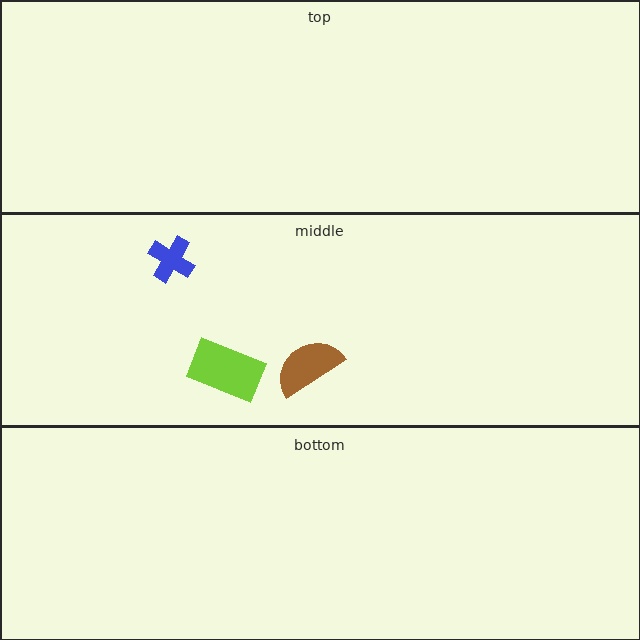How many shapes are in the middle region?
3.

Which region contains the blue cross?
The middle region.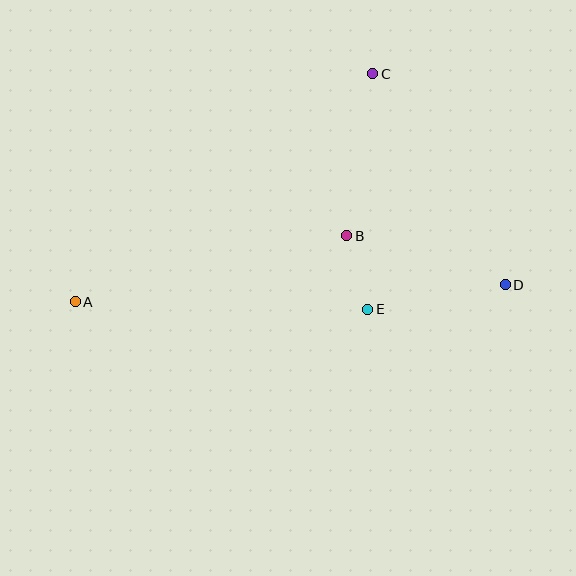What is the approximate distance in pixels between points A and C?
The distance between A and C is approximately 375 pixels.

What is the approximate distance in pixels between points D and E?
The distance between D and E is approximately 140 pixels.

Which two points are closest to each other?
Points B and E are closest to each other.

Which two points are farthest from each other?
Points A and D are farthest from each other.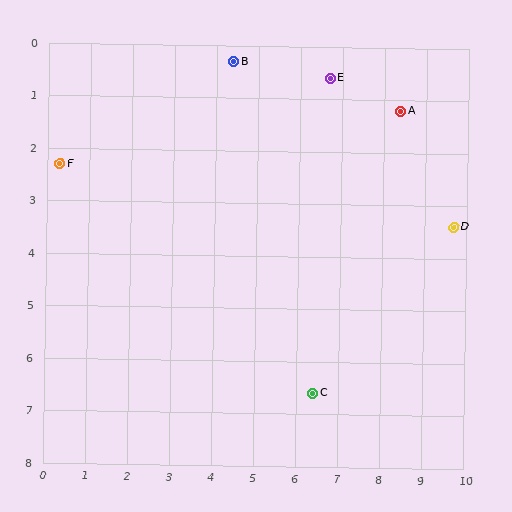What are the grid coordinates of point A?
Point A is at approximately (8.4, 1.2).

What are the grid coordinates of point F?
Point F is at approximately (0.3, 2.3).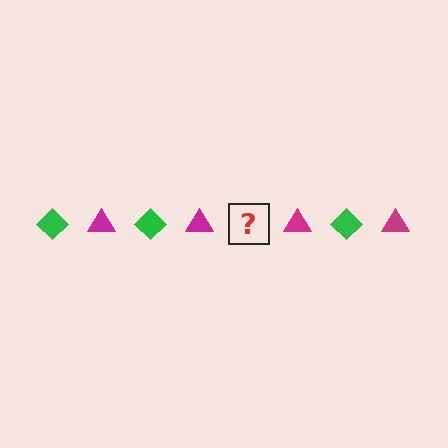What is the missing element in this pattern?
The missing element is a green diamond.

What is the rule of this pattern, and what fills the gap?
The rule is that the pattern alternates between green diamond and magenta triangle. The gap should be filled with a green diamond.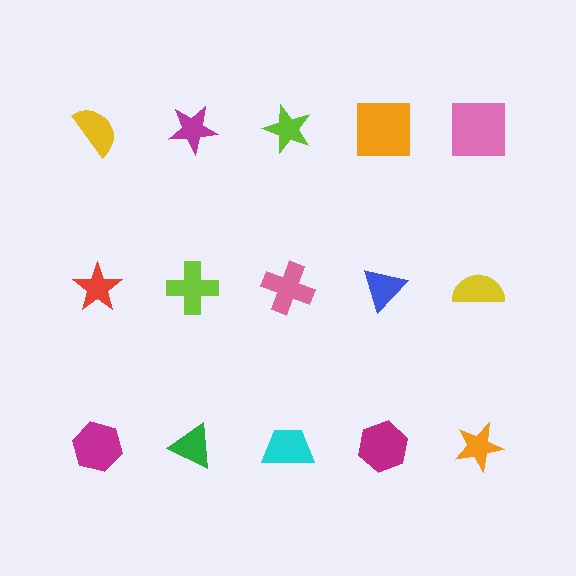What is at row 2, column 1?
A red star.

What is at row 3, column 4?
A magenta hexagon.